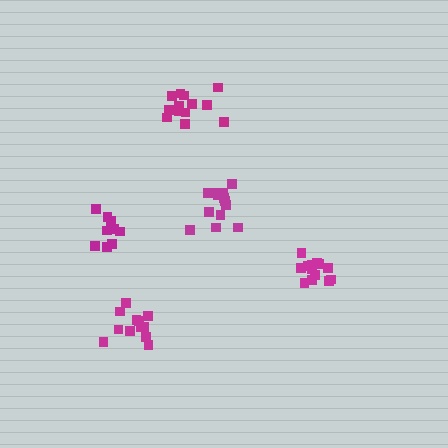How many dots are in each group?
Group 1: 13 dots, Group 2: 13 dots, Group 3: 13 dots, Group 4: 12 dots, Group 5: 9 dots (60 total).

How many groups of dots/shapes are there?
There are 5 groups.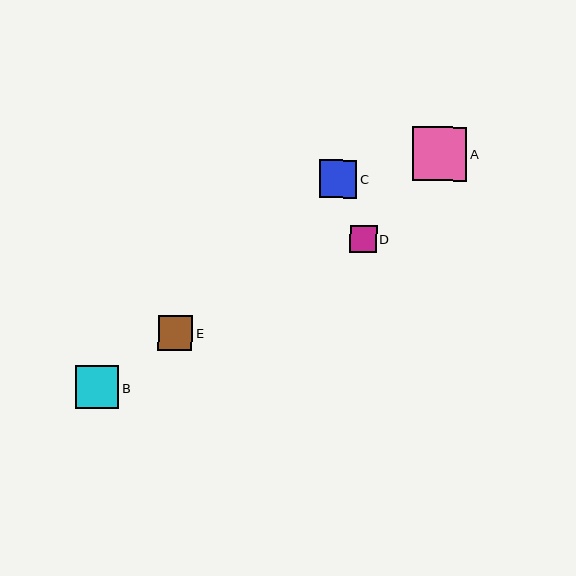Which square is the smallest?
Square D is the smallest with a size of approximately 27 pixels.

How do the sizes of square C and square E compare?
Square C and square E are approximately the same size.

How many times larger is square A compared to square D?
Square A is approximately 2.0 times the size of square D.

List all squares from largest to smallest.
From largest to smallest: A, B, C, E, D.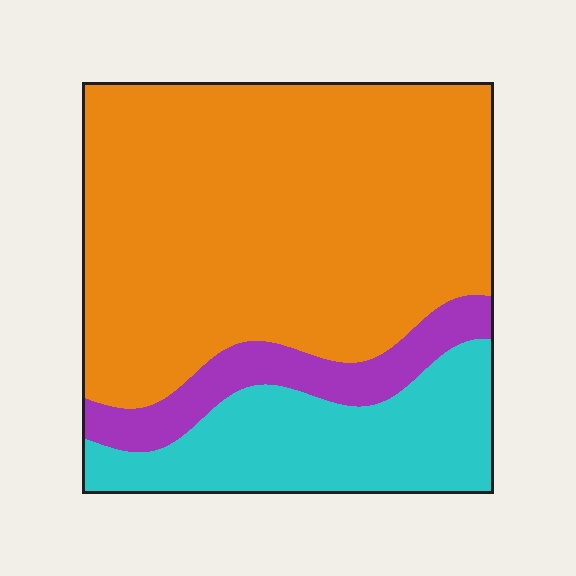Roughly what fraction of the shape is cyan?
Cyan covers around 20% of the shape.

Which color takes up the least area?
Purple, at roughly 10%.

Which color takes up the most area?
Orange, at roughly 65%.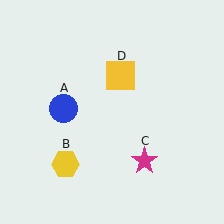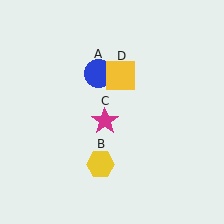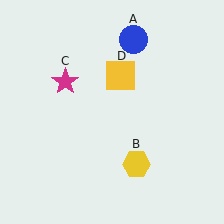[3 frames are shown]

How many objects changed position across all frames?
3 objects changed position: blue circle (object A), yellow hexagon (object B), magenta star (object C).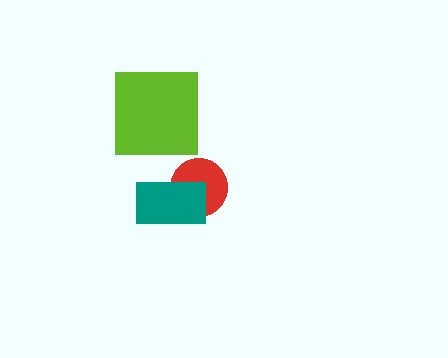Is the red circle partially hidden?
Yes, it is partially covered by another shape.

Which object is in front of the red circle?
The teal rectangle is in front of the red circle.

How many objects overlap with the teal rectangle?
1 object overlaps with the teal rectangle.